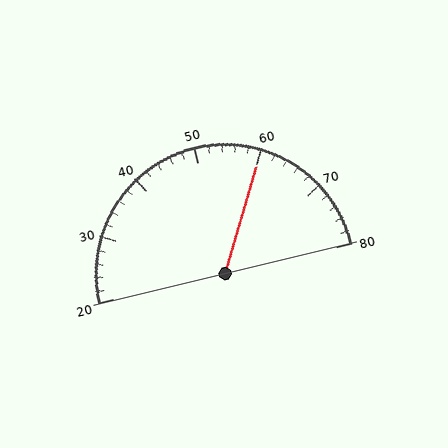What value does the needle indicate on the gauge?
The needle indicates approximately 60.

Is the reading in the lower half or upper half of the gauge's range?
The reading is in the upper half of the range (20 to 80).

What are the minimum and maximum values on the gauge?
The gauge ranges from 20 to 80.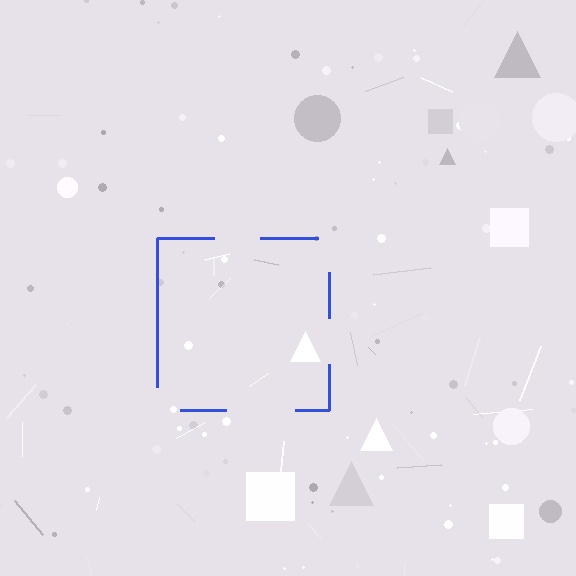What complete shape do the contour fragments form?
The contour fragments form a square.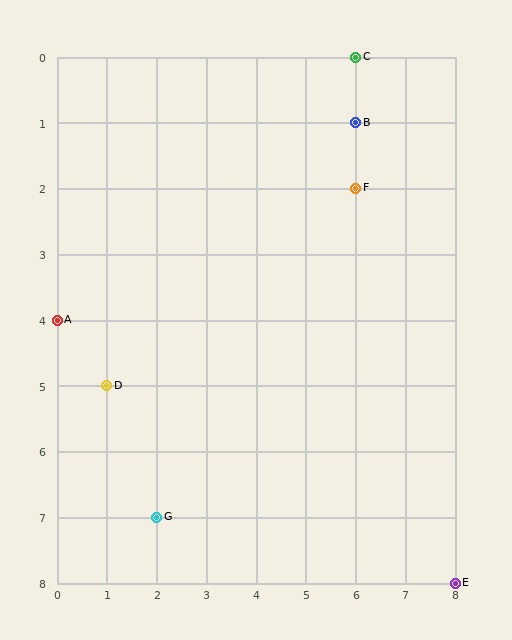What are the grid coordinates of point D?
Point D is at grid coordinates (1, 5).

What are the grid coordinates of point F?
Point F is at grid coordinates (6, 2).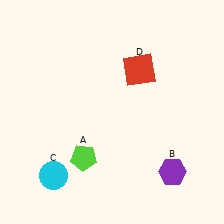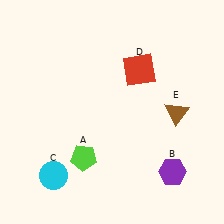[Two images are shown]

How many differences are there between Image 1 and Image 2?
There is 1 difference between the two images.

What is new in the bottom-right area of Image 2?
A brown triangle (E) was added in the bottom-right area of Image 2.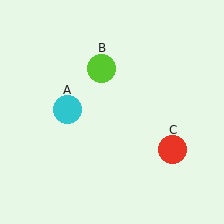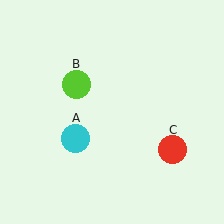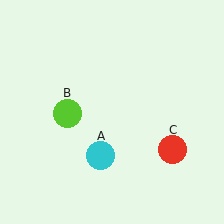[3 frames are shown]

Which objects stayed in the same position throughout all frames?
Red circle (object C) remained stationary.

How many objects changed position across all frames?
2 objects changed position: cyan circle (object A), lime circle (object B).